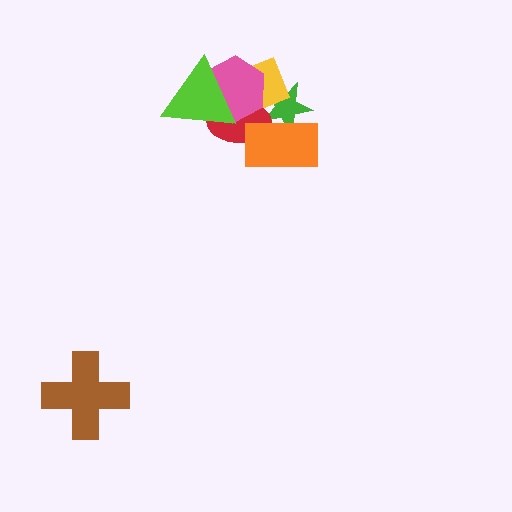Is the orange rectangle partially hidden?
No, no other shape covers it.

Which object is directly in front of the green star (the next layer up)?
The yellow rectangle is directly in front of the green star.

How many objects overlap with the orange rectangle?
3 objects overlap with the orange rectangle.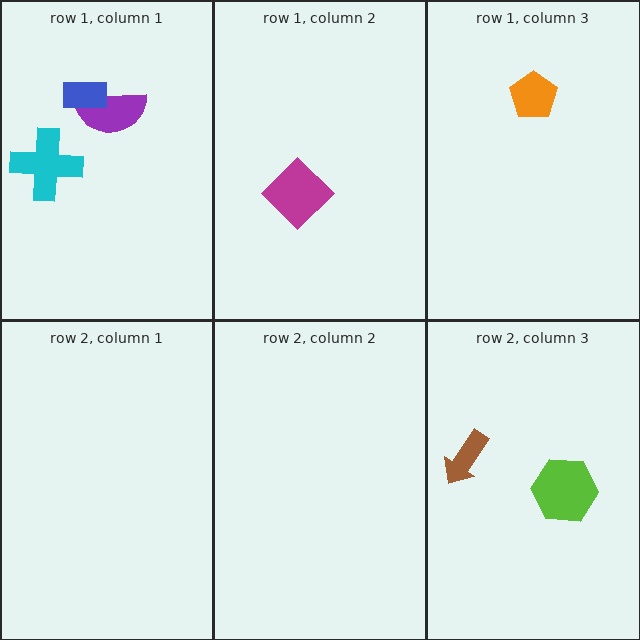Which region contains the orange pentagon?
The row 1, column 3 region.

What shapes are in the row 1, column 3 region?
The orange pentagon.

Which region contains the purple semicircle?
The row 1, column 1 region.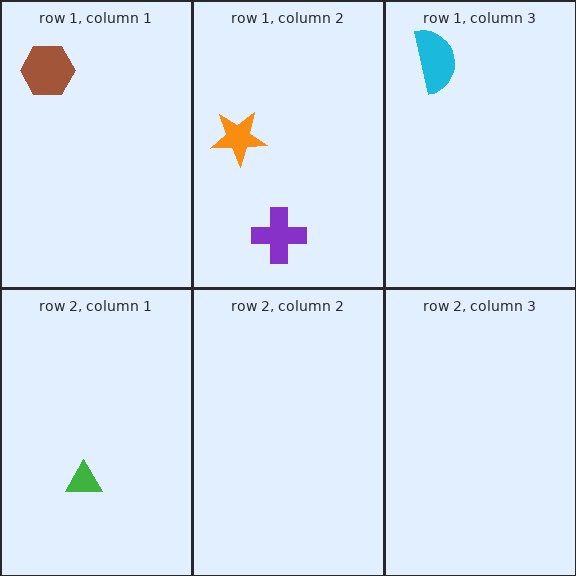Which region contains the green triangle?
The row 2, column 1 region.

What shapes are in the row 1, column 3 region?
The cyan semicircle.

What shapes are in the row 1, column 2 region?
The purple cross, the orange star.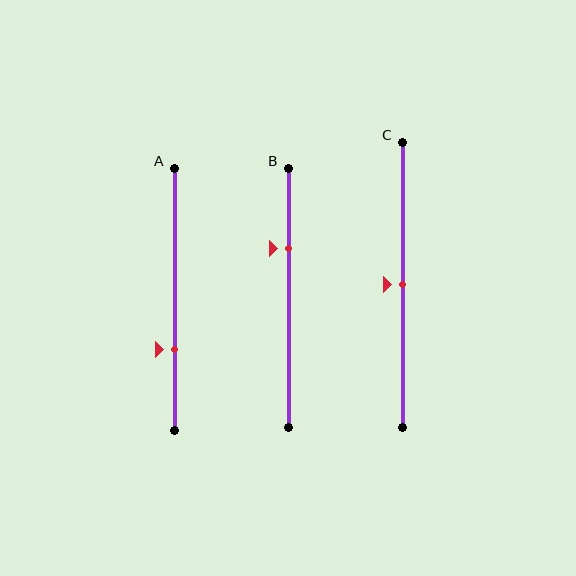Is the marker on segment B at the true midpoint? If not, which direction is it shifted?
No, the marker on segment B is shifted upward by about 19% of the segment length.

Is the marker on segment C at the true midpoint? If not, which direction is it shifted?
Yes, the marker on segment C is at the true midpoint.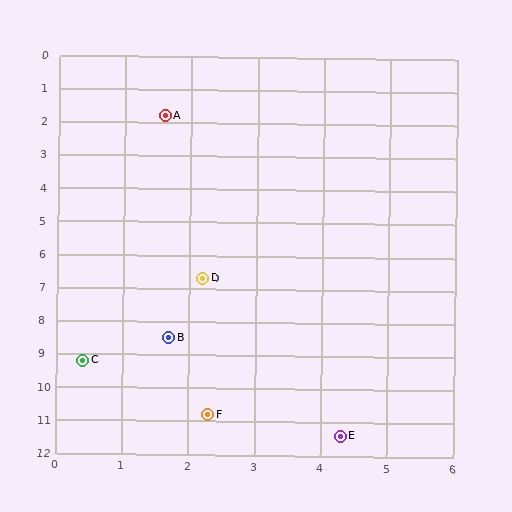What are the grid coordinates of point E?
Point E is at approximately (4.3, 11.4).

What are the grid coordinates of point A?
Point A is at approximately (1.6, 1.8).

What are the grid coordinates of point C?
Point C is at approximately (0.4, 9.2).